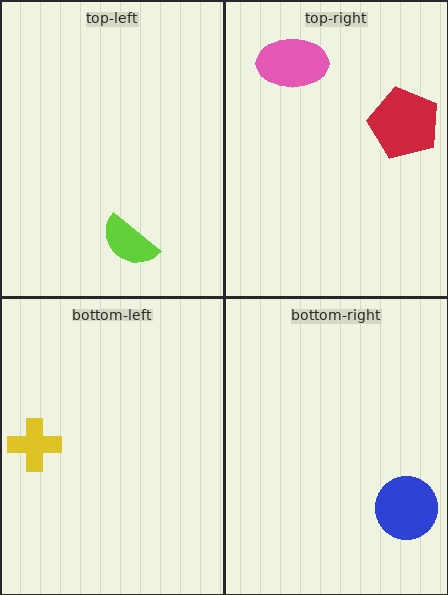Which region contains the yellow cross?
The bottom-left region.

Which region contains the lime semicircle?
The top-left region.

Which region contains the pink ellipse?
The top-right region.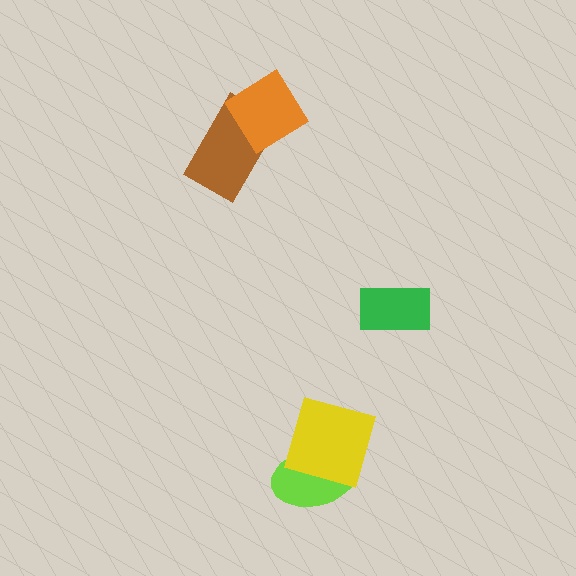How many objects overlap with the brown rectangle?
1 object overlaps with the brown rectangle.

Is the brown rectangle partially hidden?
Yes, it is partially covered by another shape.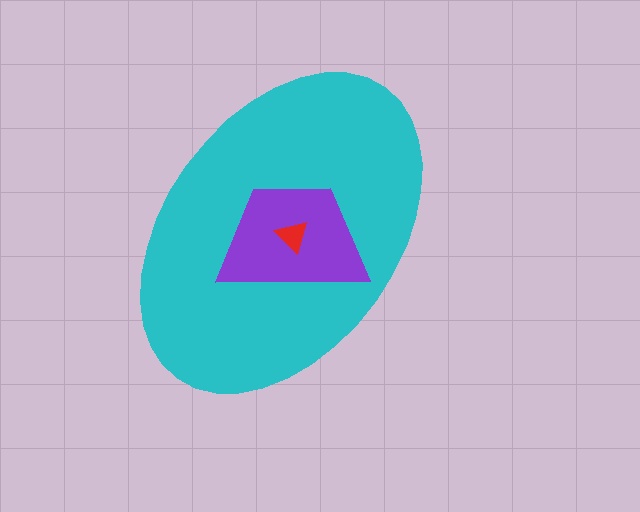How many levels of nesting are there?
3.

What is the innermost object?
The red triangle.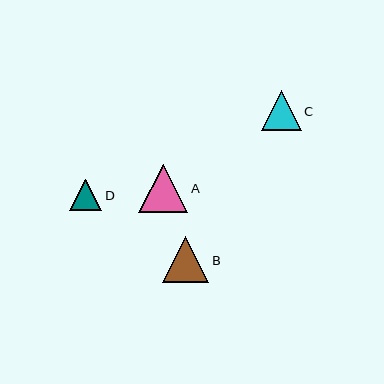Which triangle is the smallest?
Triangle D is the smallest with a size of approximately 32 pixels.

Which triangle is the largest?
Triangle A is the largest with a size of approximately 49 pixels.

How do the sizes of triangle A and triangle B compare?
Triangle A and triangle B are approximately the same size.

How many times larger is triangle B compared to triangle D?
Triangle B is approximately 1.5 times the size of triangle D.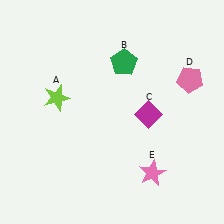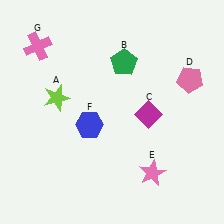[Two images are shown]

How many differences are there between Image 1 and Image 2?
There are 2 differences between the two images.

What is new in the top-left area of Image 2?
A pink cross (G) was added in the top-left area of Image 2.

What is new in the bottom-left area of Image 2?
A blue hexagon (F) was added in the bottom-left area of Image 2.